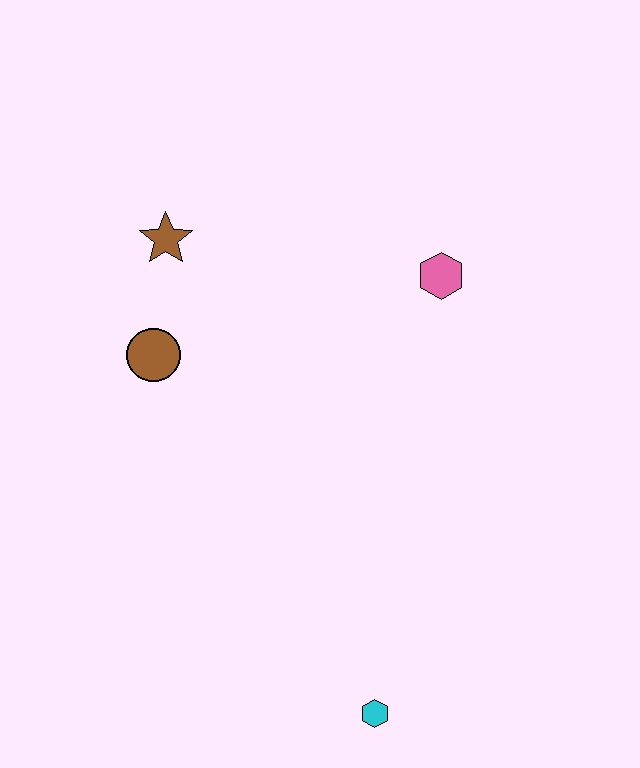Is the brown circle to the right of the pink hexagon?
No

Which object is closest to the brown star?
The brown circle is closest to the brown star.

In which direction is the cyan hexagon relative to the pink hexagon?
The cyan hexagon is below the pink hexagon.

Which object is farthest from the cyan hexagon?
The brown star is farthest from the cyan hexagon.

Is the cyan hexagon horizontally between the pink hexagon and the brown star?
Yes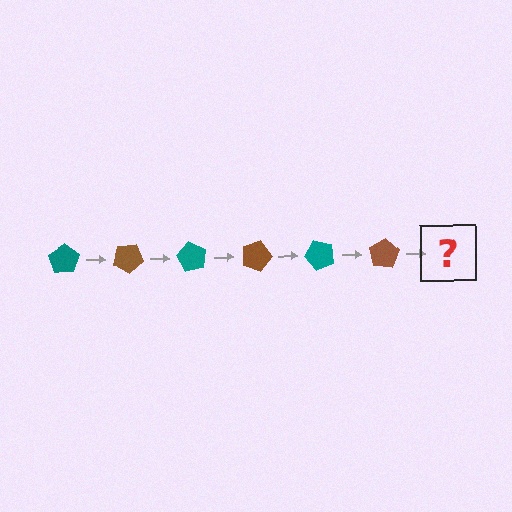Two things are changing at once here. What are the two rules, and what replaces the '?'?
The two rules are that it rotates 30 degrees each step and the color cycles through teal and brown. The '?' should be a teal pentagon, rotated 180 degrees from the start.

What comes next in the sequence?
The next element should be a teal pentagon, rotated 180 degrees from the start.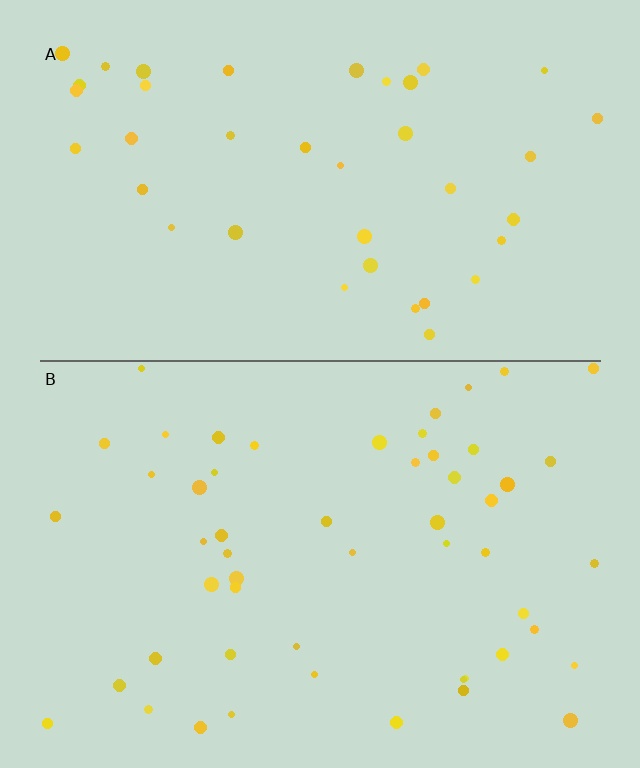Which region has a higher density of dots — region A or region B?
B (the bottom).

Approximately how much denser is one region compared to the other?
Approximately 1.4× — region B over region A.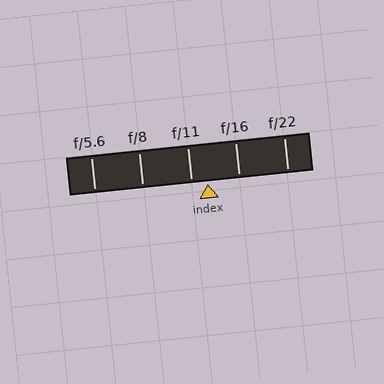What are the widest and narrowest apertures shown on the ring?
The widest aperture shown is f/5.6 and the narrowest is f/22.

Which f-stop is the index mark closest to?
The index mark is closest to f/11.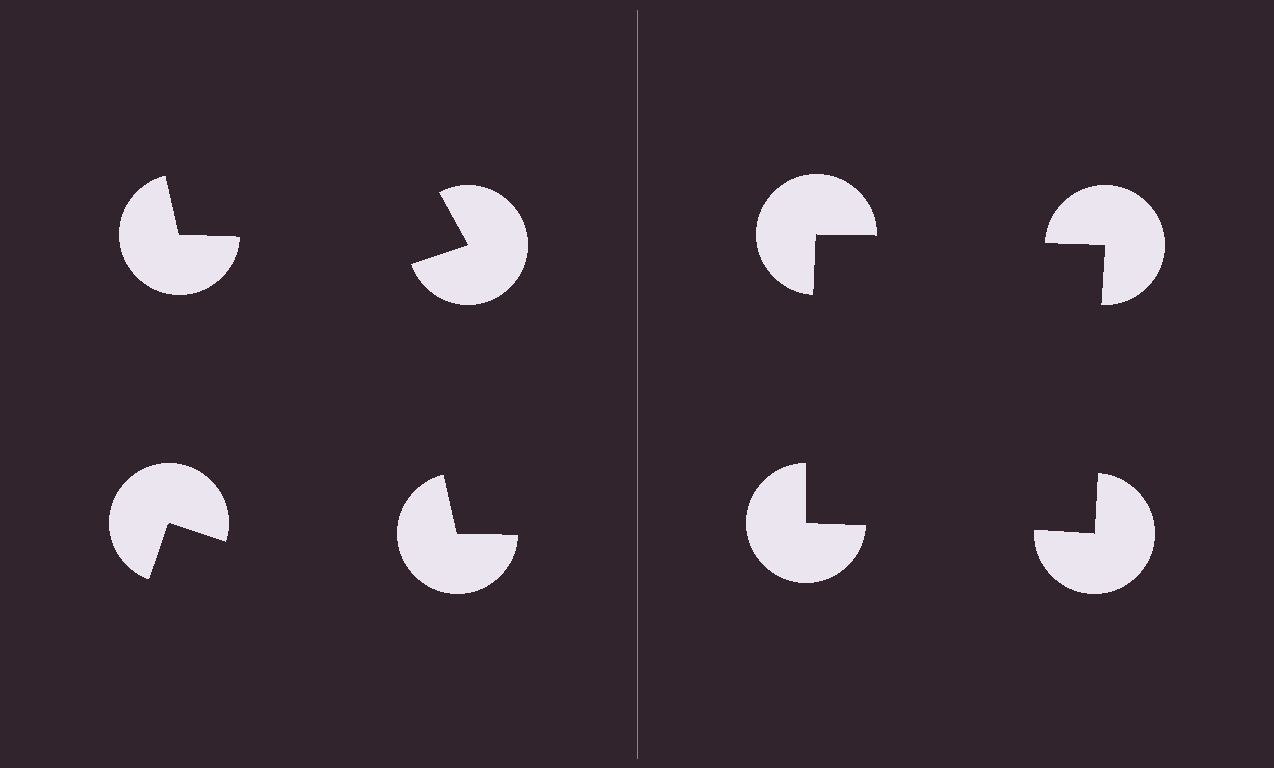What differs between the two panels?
The pac-man discs are positioned identically on both sides; only the wedge orientations differ. On the right they align to a square; on the left they are misaligned.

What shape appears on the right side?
An illusory square.